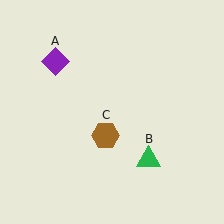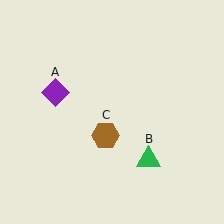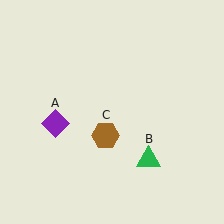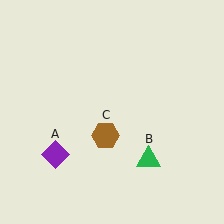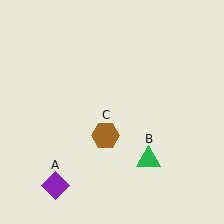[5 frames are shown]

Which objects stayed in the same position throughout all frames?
Green triangle (object B) and brown hexagon (object C) remained stationary.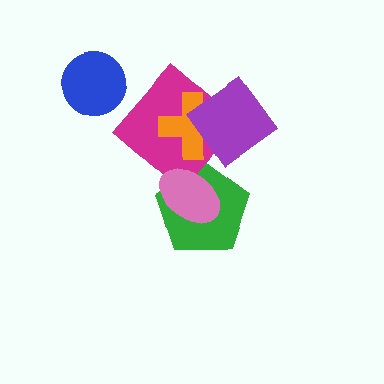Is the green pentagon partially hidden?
Yes, it is partially covered by another shape.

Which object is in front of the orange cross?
The purple diamond is in front of the orange cross.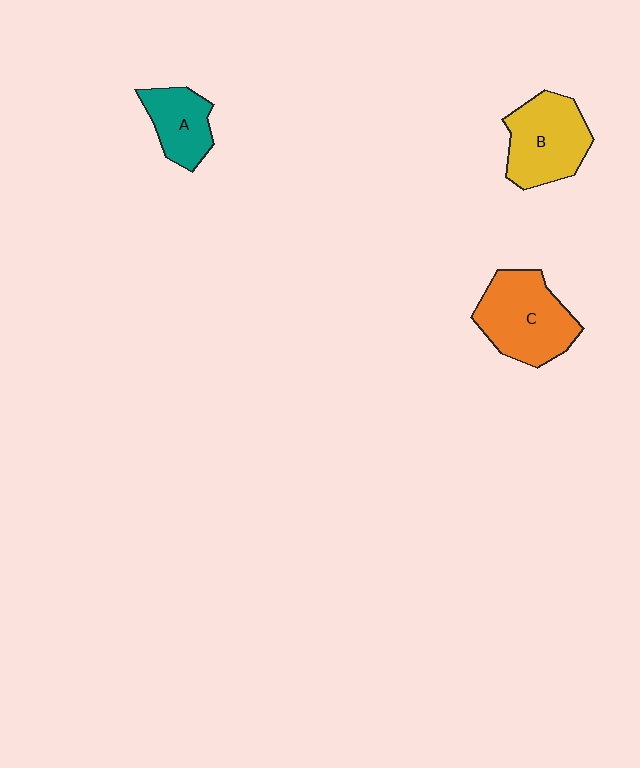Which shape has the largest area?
Shape C (orange).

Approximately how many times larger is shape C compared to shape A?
Approximately 1.7 times.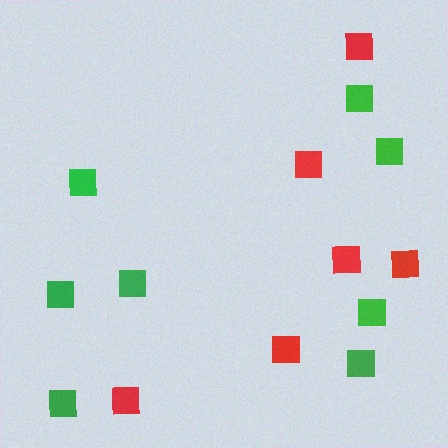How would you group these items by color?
There are 2 groups: one group of green squares (8) and one group of red squares (6).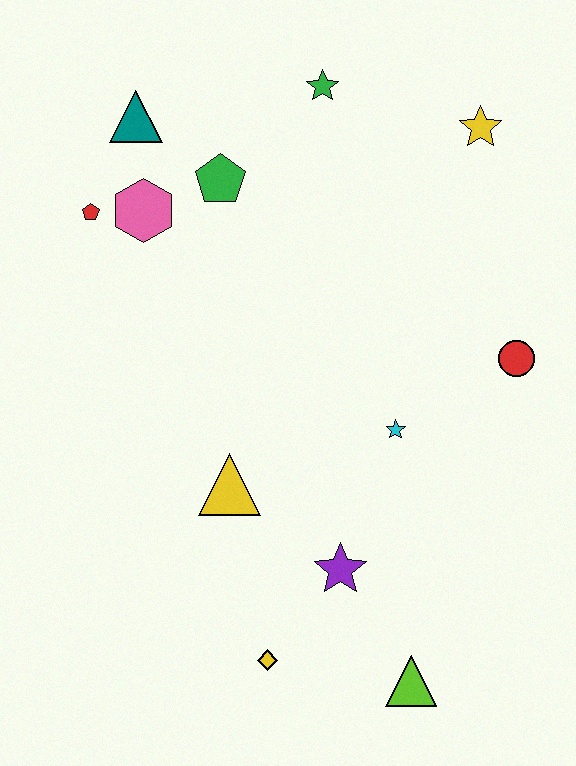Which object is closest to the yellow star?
The green star is closest to the yellow star.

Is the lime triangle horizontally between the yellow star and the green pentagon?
Yes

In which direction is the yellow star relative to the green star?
The yellow star is to the right of the green star.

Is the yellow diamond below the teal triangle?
Yes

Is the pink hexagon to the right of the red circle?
No